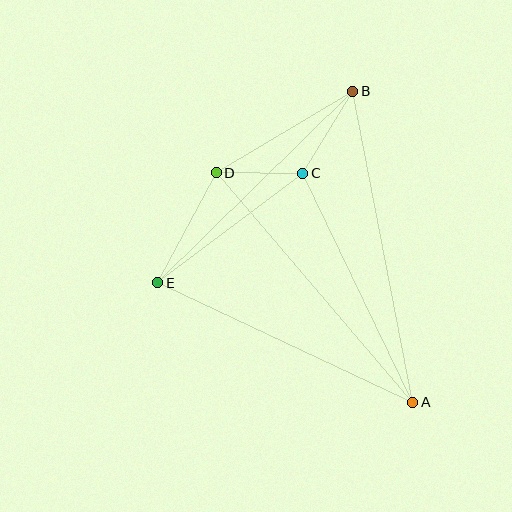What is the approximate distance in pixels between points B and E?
The distance between B and E is approximately 274 pixels.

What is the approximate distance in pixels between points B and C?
The distance between B and C is approximately 96 pixels.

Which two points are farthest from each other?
Points A and B are farthest from each other.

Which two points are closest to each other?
Points C and D are closest to each other.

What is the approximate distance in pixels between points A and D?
The distance between A and D is approximately 302 pixels.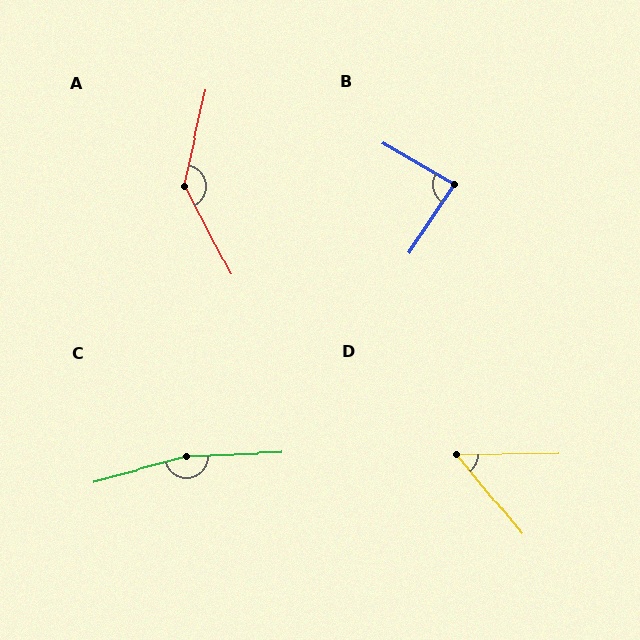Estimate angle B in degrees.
Approximately 87 degrees.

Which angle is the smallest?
D, at approximately 51 degrees.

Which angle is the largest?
C, at approximately 168 degrees.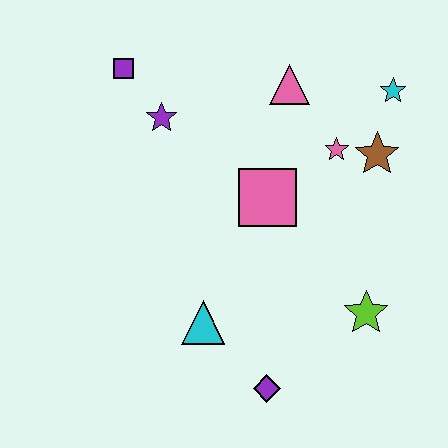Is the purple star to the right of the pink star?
No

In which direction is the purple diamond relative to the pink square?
The purple diamond is below the pink square.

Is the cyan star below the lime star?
No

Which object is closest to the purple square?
The purple star is closest to the purple square.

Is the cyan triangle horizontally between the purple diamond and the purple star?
Yes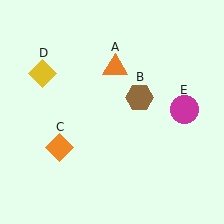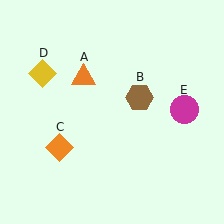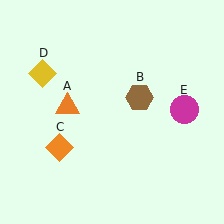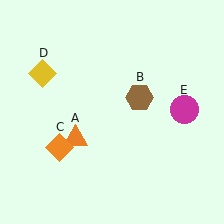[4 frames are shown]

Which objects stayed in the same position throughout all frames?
Brown hexagon (object B) and orange diamond (object C) and yellow diamond (object D) and magenta circle (object E) remained stationary.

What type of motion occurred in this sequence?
The orange triangle (object A) rotated counterclockwise around the center of the scene.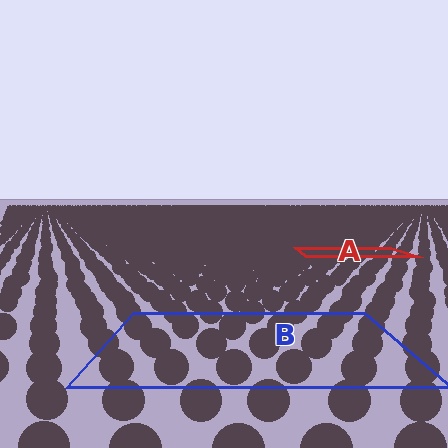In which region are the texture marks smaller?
The texture marks are smaller in region A, because it is farther away.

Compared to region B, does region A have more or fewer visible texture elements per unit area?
Region A has more texture elements per unit area — they are packed more densely because it is farther away.